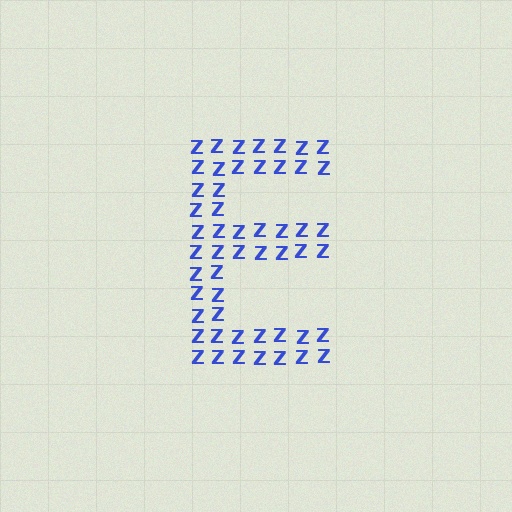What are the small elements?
The small elements are letter Z's.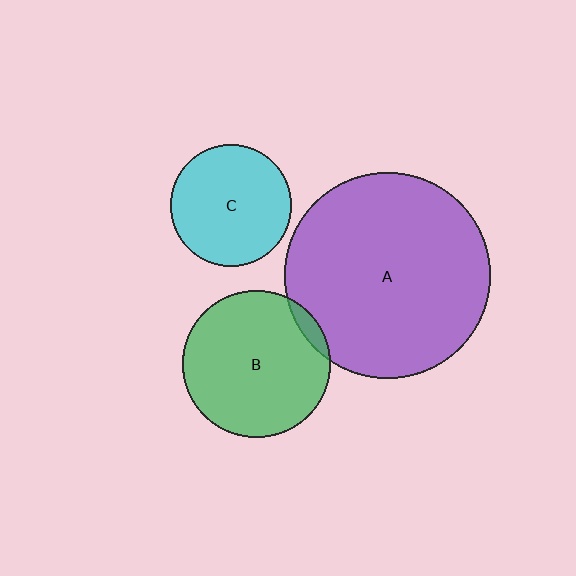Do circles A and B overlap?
Yes.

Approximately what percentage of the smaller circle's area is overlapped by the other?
Approximately 5%.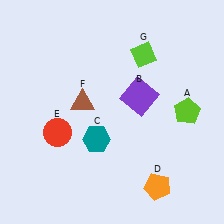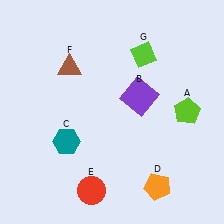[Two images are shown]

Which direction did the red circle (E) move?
The red circle (E) moved down.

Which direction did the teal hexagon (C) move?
The teal hexagon (C) moved left.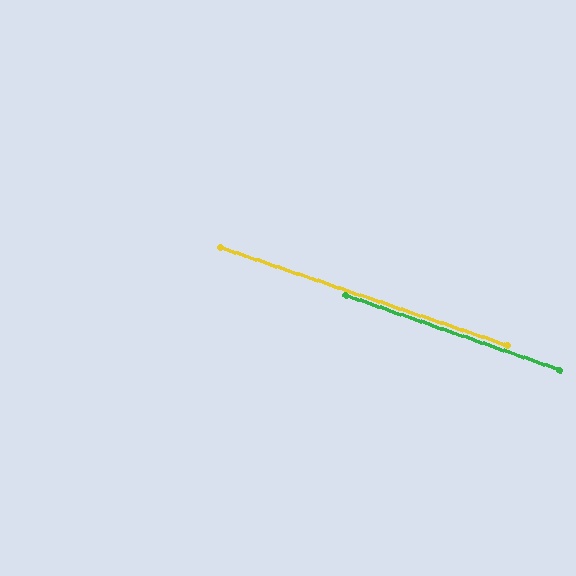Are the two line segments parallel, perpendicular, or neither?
Parallel — their directions differ by only 0.2°.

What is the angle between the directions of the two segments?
Approximately 0 degrees.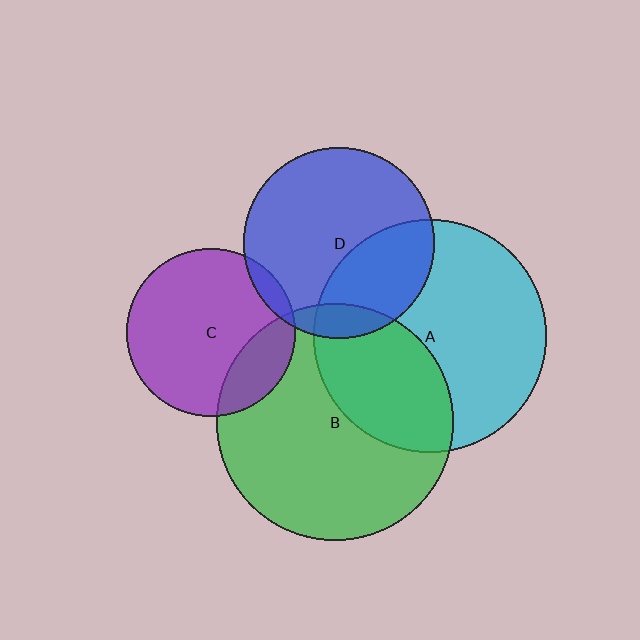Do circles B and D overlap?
Yes.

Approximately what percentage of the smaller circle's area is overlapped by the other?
Approximately 10%.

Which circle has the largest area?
Circle B (green).